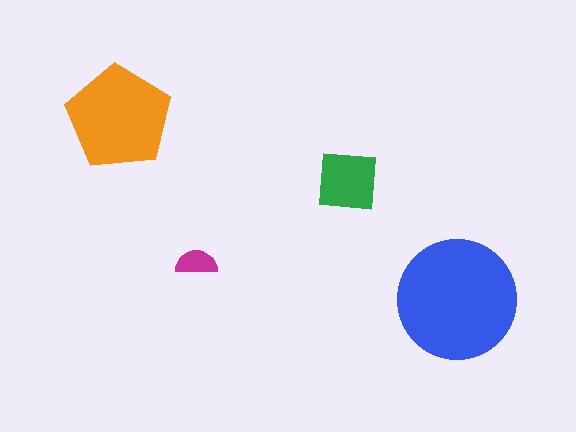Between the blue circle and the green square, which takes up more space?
The blue circle.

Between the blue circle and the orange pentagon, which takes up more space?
The blue circle.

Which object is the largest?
The blue circle.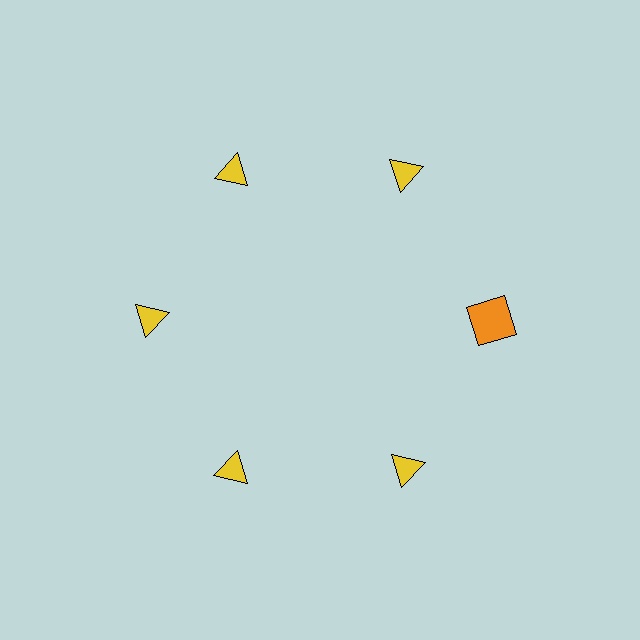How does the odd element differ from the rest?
It differs in both color (orange instead of yellow) and shape (square instead of triangle).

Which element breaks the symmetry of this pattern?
The orange square at roughly the 3 o'clock position breaks the symmetry. All other shapes are yellow triangles.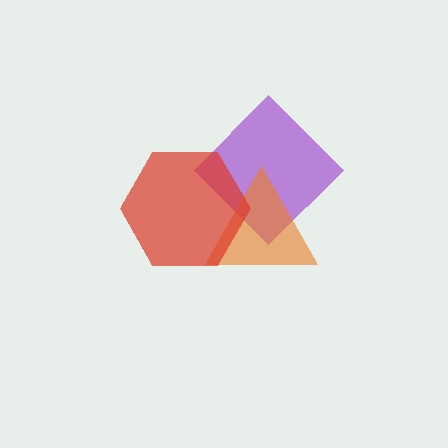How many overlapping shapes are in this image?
There are 3 overlapping shapes in the image.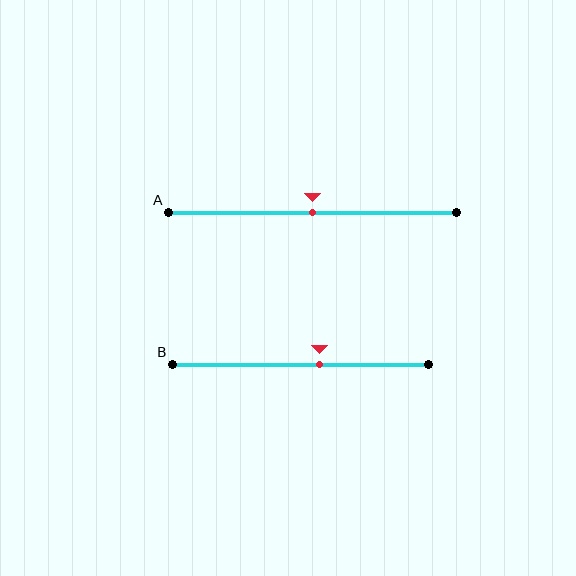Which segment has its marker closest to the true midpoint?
Segment A has its marker closest to the true midpoint.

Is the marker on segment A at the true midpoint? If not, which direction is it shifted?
Yes, the marker on segment A is at the true midpoint.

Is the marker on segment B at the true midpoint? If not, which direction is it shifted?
No, the marker on segment B is shifted to the right by about 7% of the segment length.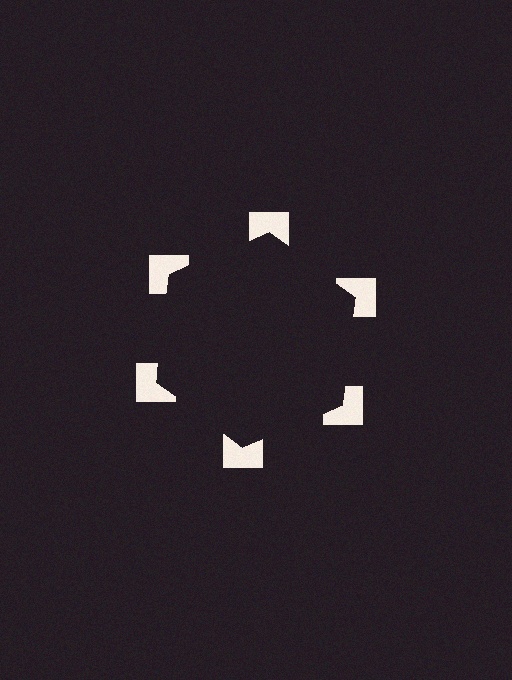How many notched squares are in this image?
There are 6 — one at each vertex of the illusory hexagon.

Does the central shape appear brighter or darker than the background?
It typically appears slightly darker than the background, even though no actual brightness change is drawn.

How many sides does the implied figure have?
6 sides.